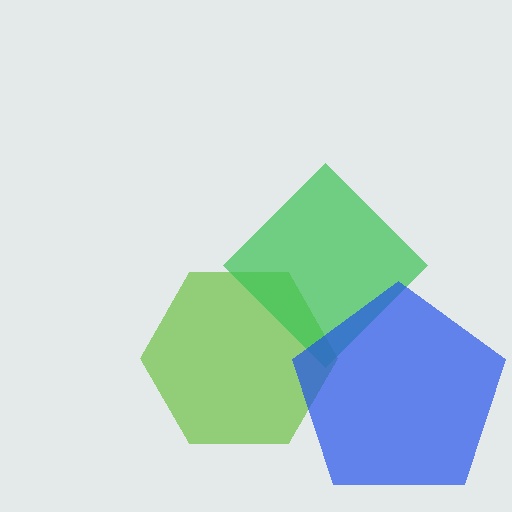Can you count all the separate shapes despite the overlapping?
Yes, there are 3 separate shapes.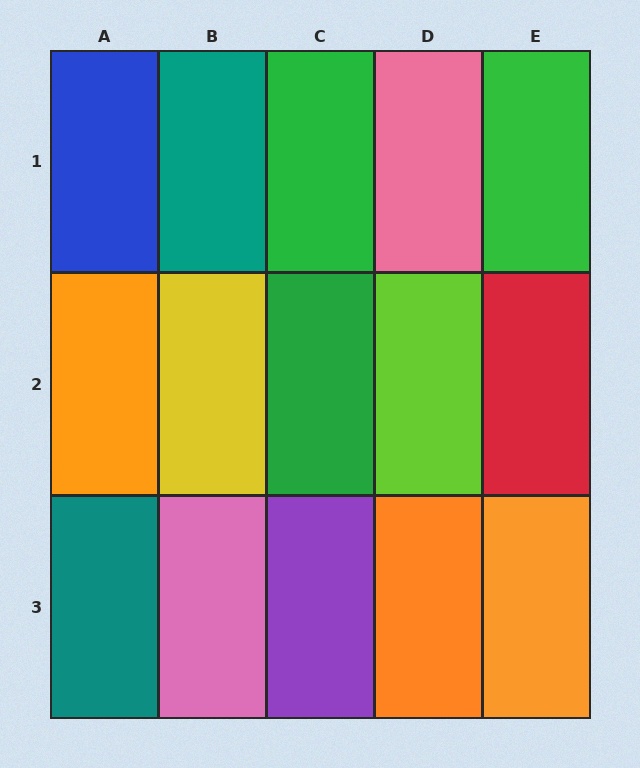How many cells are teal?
2 cells are teal.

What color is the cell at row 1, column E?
Green.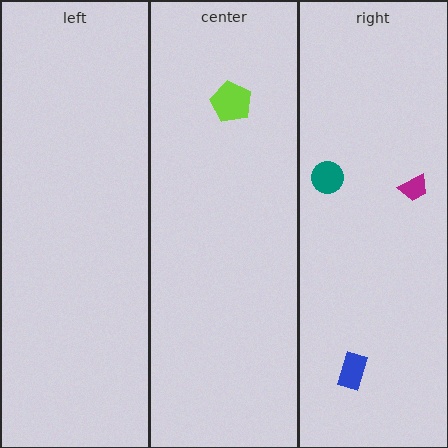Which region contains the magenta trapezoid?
The right region.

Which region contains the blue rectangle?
The right region.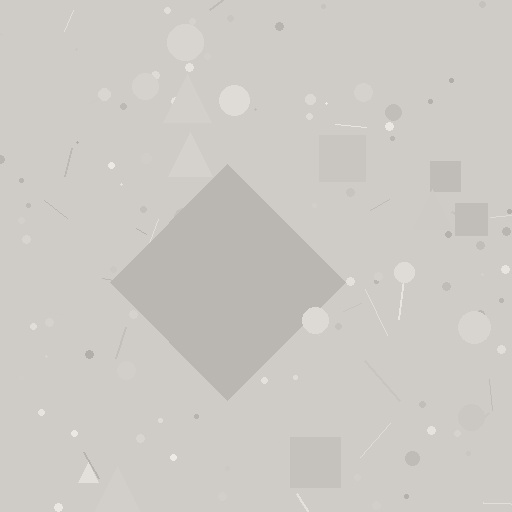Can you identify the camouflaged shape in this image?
The camouflaged shape is a diamond.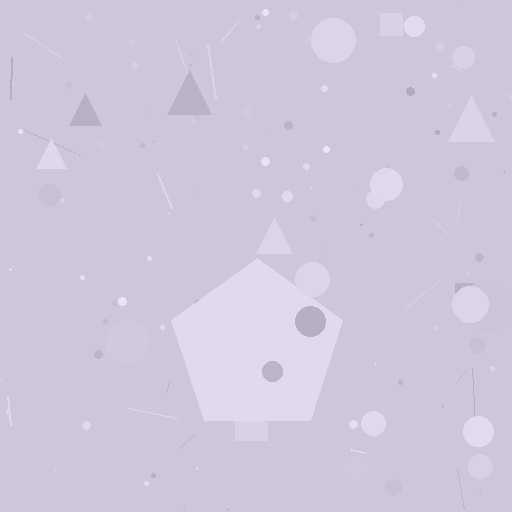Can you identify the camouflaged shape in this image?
The camouflaged shape is a pentagon.